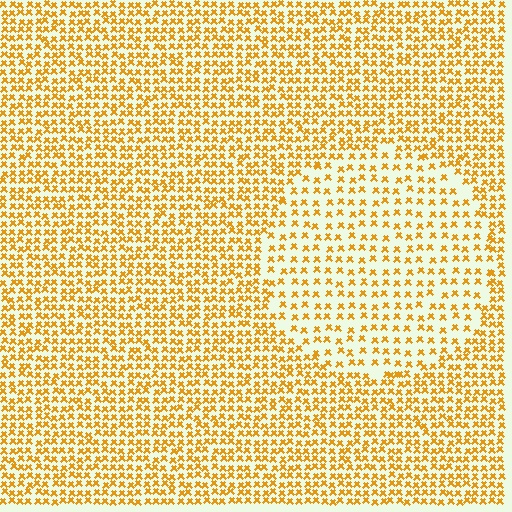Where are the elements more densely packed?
The elements are more densely packed outside the circle boundary.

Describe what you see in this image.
The image contains small orange elements arranged at two different densities. A circle-shaped region is visible where the elements are less densely packed than the surrounding area.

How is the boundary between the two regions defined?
The boundary is defined by a change in element density (approximately 1.9x ratio). All elements are the same color, size, and shape.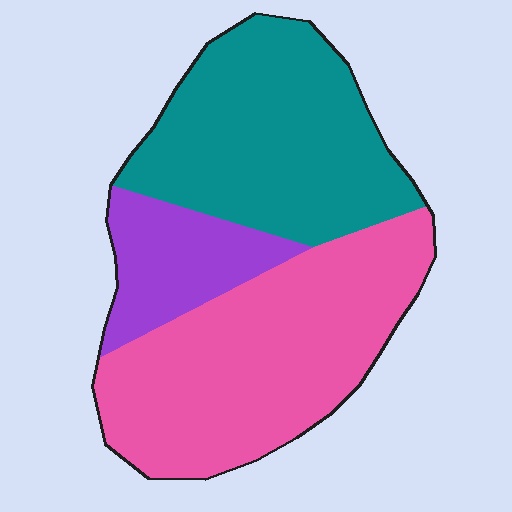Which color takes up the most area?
Pink, at roughly 45%.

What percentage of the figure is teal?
Teal covers around 40% of the figure.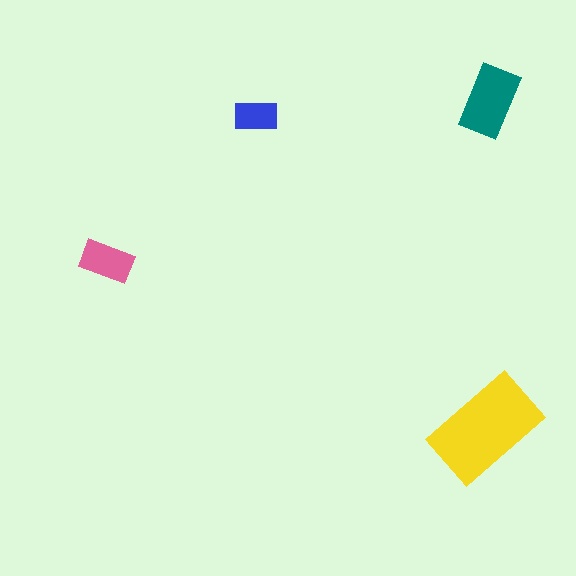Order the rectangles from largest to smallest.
the yellow one, the teal one, the pink one, the blue one.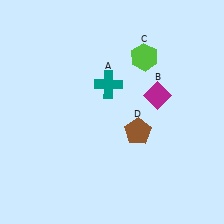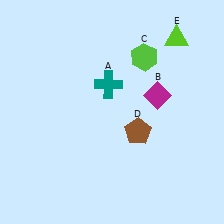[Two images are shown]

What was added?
A lime triangle (E) was added in Image 2.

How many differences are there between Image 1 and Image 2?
There is 1 difference between the two images.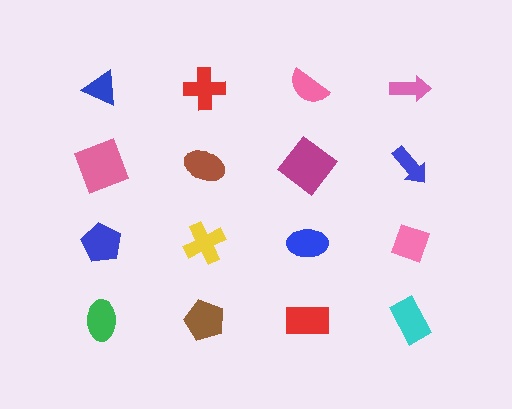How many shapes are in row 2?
4 shapes.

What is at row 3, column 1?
A blue pentagon.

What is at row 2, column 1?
A pink square.